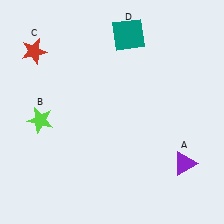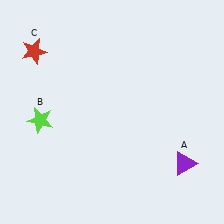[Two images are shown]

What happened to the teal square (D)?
The teal square (D) was removed in Image 2. It was in the top-right area of Image 1.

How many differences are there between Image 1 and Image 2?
There is 1 difference between the two images.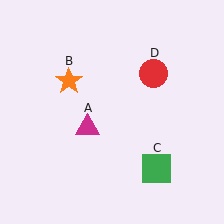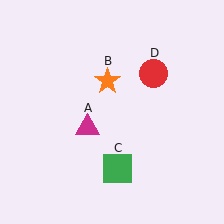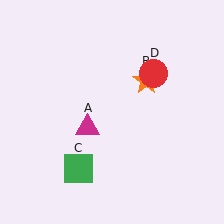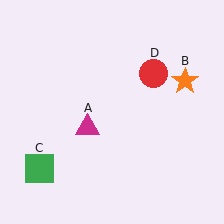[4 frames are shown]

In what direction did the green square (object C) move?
The green square (object C) moved left.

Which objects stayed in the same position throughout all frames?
Magenta triangle (object A) and red circle (object D) remained stationary.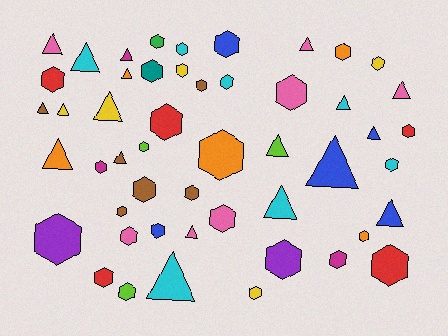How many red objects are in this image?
There are 5 red objects.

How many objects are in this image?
There are 50 objects.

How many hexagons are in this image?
There are 31 hexagons.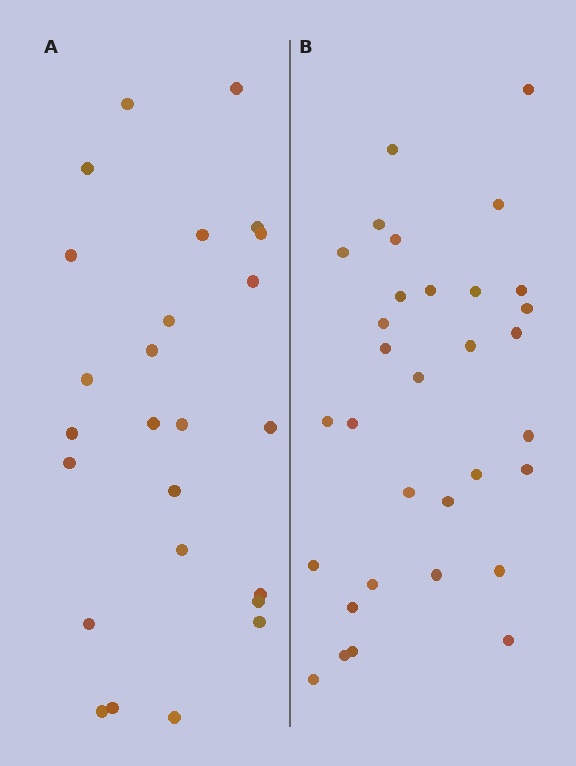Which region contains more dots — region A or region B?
Region B (the right region) has more dots.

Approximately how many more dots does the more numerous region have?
Region B has roughly 8 or so more dots than region A.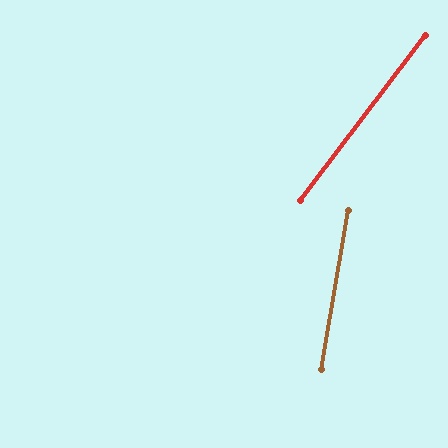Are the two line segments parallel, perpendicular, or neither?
Neither parallel nor perpendicular — they differ by about 27°.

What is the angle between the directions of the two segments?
Approximately 27 degrees.